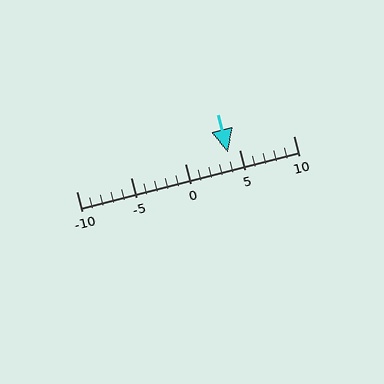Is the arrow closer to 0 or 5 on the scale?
The arrow is closer to 5.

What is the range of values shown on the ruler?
The ruler shows values from -10 to 10.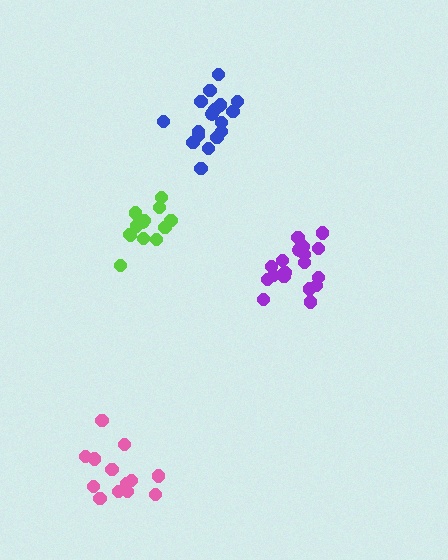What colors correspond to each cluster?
The clusters are colored: lime, pink, blue, purple.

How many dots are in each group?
Group 1: 13 dots, Group 2: 14 dots, Group 3: 17 dots, Group 4: 18 dots (62 total).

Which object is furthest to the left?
The pink cluster is leftmost.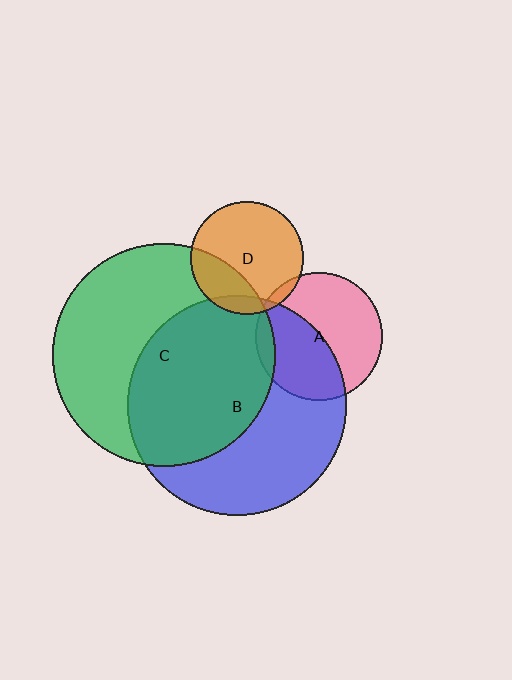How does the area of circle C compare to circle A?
Approximately 3.1 times.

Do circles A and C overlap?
Yes.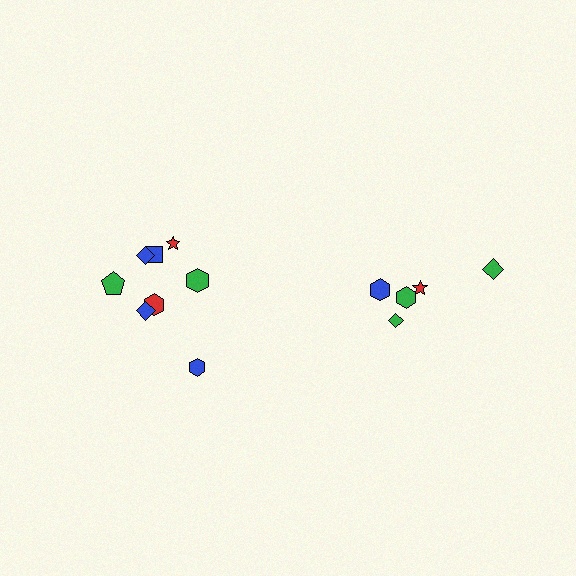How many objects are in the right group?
There are 5 objects.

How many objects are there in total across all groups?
There are 13 objects.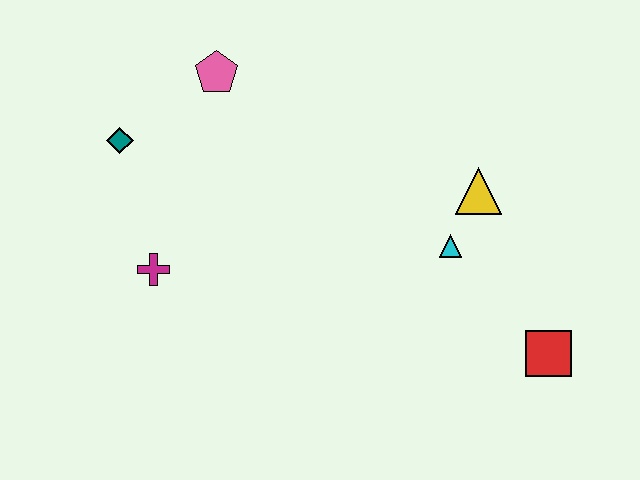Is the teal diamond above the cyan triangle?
Yes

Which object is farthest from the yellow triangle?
The teal diamond is farthest from the yellow triangle.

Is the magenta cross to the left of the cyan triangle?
Yes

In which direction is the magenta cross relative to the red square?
The magenta cross is to the left of the red square.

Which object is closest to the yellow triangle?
The cyan triangle is closest to the yellow triangle.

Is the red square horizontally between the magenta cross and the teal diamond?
No